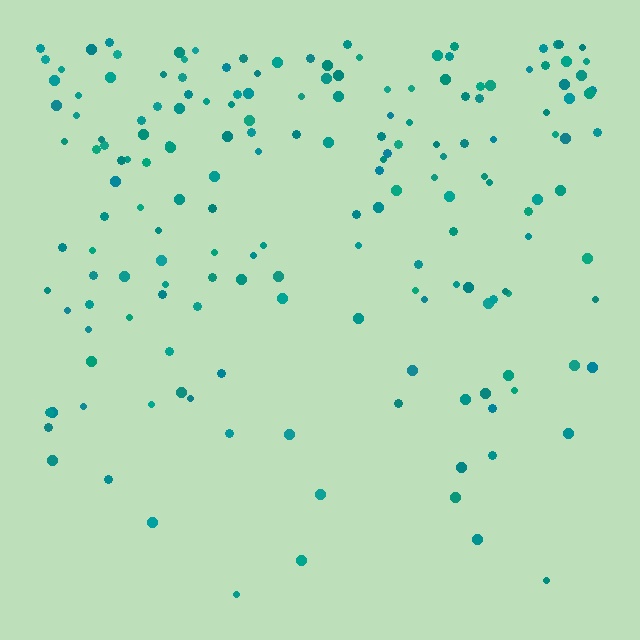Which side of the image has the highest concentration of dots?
The top.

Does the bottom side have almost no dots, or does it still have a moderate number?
Still a moderate number, just noticeably fewer than the top.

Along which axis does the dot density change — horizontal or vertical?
Vertical.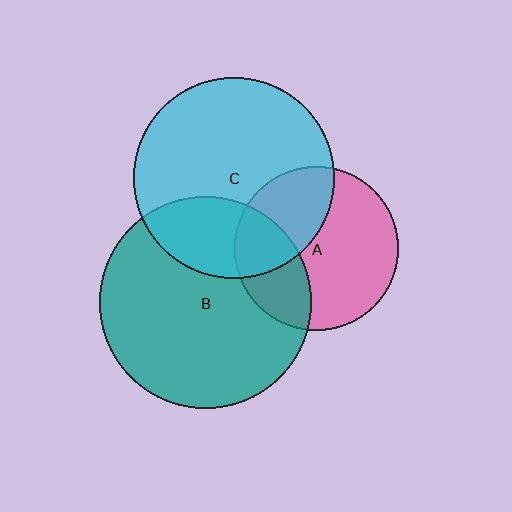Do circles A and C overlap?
Yes.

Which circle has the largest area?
Circle B (teal).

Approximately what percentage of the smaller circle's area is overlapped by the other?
Approximately 35%.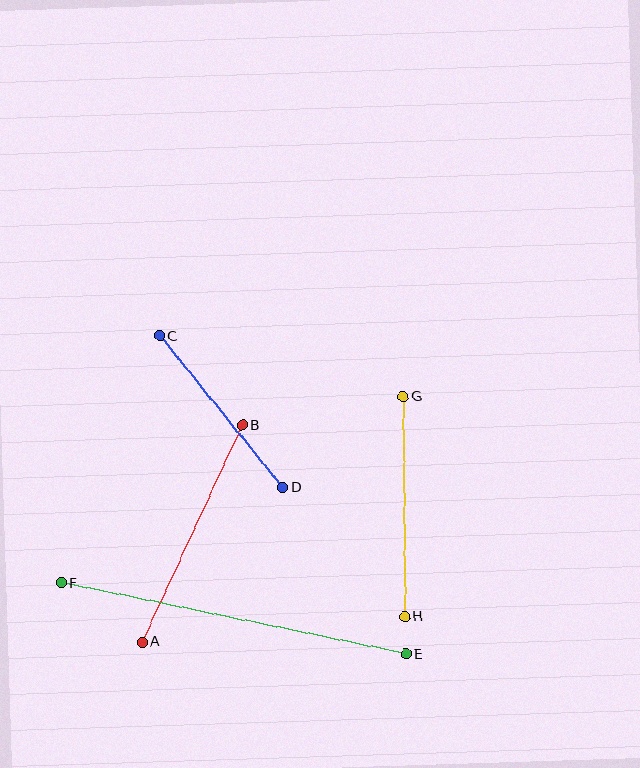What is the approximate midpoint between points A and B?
The midpoint is at approximately (193, 534) pixels.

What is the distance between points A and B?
The distance is approximately 239 pixels.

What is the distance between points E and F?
The distance is approximately 351 pixels.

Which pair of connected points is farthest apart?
Points E and F are farthest apart.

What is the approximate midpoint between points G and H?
The midpoint is at approximately (404, 507) pixels.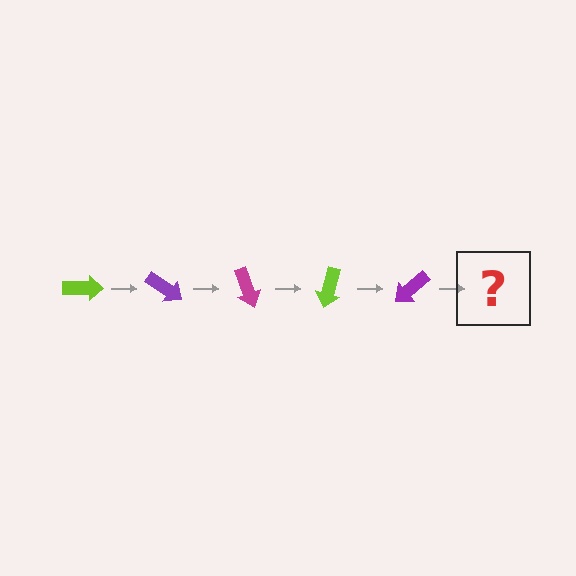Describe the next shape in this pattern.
It should be a magenta arrow, rotated 175 degrees from the start.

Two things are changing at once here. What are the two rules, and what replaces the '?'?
The two rules are that it rotates 35 degrees each step and the color cycles through lime, purple, and magenta. The '?' should be a magenta arrow, rotated 175 degrees from the start.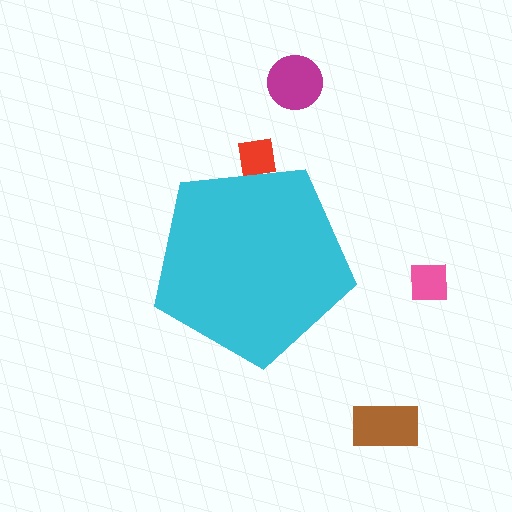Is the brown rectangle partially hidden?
No, the brown rectangle is fully visible.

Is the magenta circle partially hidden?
No, the magenta circle is fully visible.